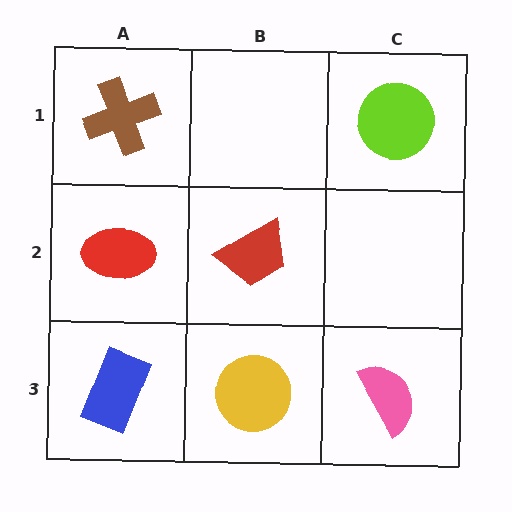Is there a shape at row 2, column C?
No, that cell is empty.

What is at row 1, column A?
A brown cross.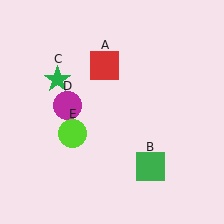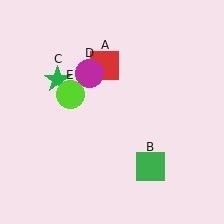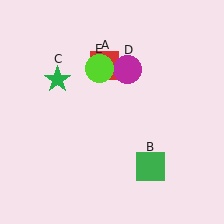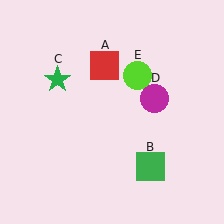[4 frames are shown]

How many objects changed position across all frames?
2 objects changed position: magenta circle (object D), lime circle (object E).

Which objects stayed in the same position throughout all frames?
Red square (object A) and green square (object B) and green star (object C) remained stationary.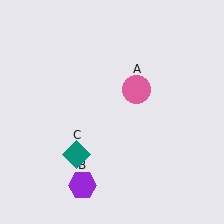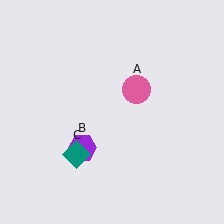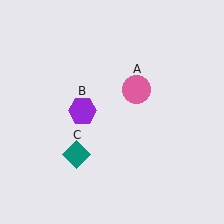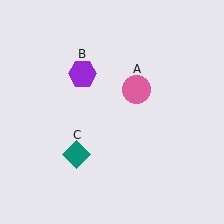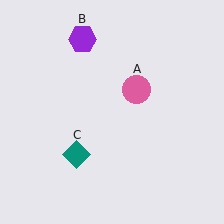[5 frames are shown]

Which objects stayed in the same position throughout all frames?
Pink circle (object A) and teal diamond (object C) remained stationary.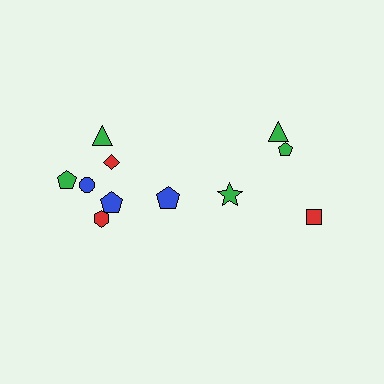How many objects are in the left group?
There are 7 objects.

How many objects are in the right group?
There are 4 objects.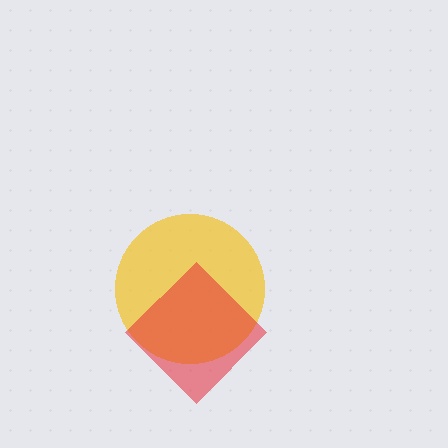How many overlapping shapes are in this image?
There are 2 overlapping shapes in the image.